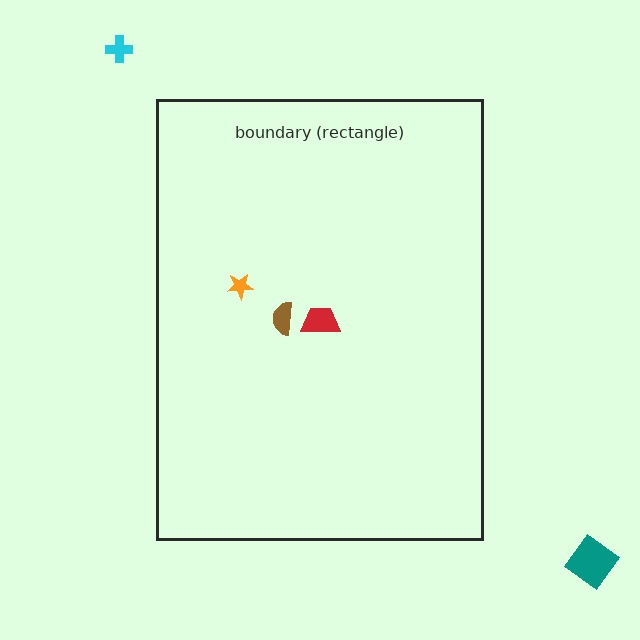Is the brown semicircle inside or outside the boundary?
Inside.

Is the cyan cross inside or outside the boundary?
Outside.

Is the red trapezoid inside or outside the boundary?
Inside.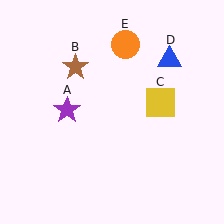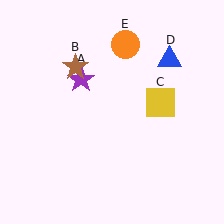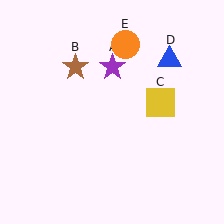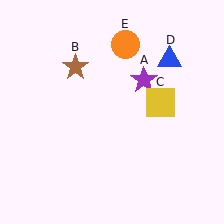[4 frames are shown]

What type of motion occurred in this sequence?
The purple star (object A) rotated clockwise around the center of the scene.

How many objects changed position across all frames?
1 object changed position: purple star (object A).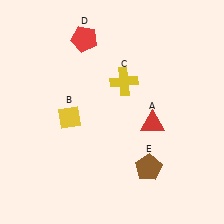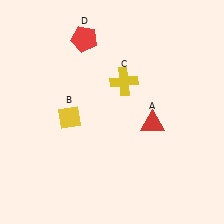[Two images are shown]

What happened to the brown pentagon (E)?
The brown pentagon (E) was removed in Image 2. It was in the bottom-right area of Image 1.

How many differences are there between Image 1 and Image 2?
There is 1 difference between the two images.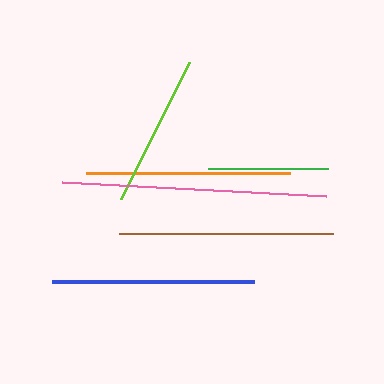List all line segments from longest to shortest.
From longest to shortest: pink, brown, orange, blue, lime, green.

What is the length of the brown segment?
The brown segment is approximately 214 pixels long.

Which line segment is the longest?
The pink line is the longest at approximately 265 pixels.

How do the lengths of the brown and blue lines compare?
The brown and blue lines are approximately the same length.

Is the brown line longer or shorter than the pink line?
The pink line is longer than the brown line.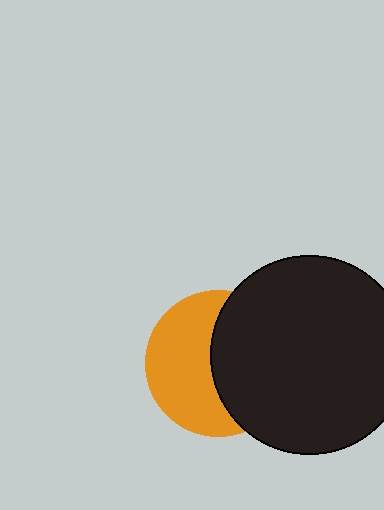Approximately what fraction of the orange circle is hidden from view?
Roughly 49% of the orange circle is hidden behind the black circle.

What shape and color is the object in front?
The object in front is a black circle.